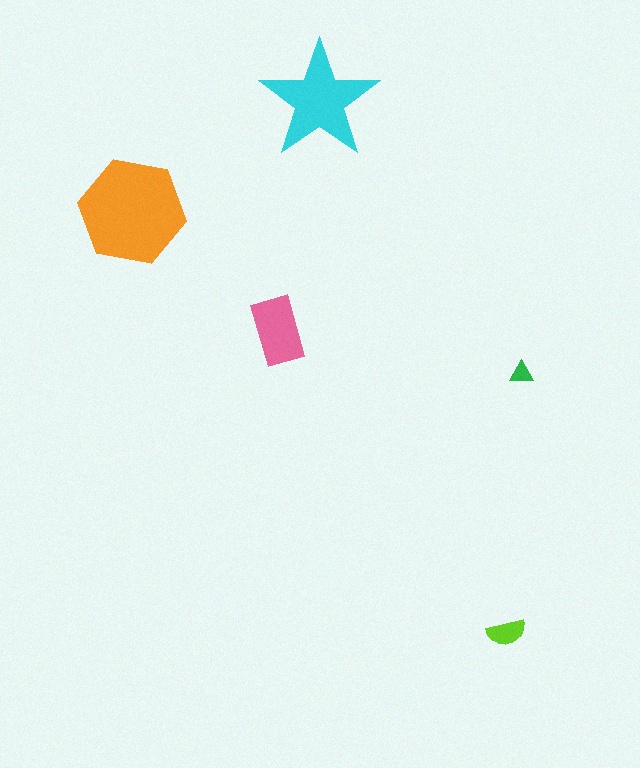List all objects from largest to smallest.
The orange hexagon, the cyan star, the pink rectangle, the lime semicircle, the green triangle.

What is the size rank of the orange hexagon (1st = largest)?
1st.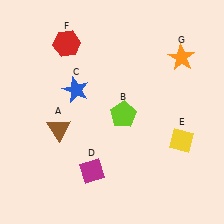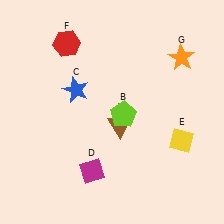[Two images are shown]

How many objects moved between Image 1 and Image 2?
1 object moved between the two images.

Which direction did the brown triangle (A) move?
The brown triangle (A) moved right.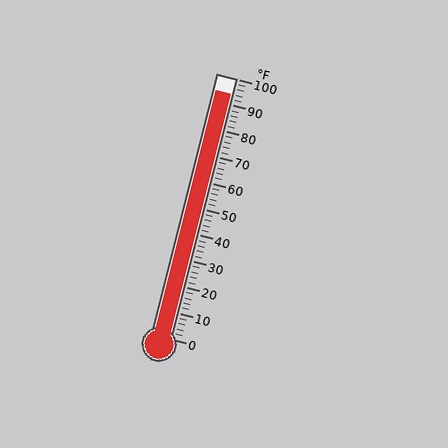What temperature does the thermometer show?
The thermometer shows approximately 94°F.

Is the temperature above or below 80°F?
The temperature is above 80°F.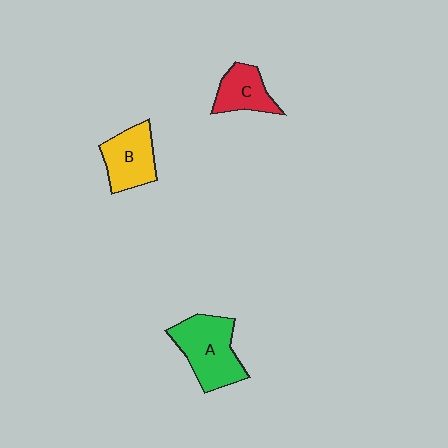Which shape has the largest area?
Shape A (green).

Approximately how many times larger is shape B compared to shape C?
Approximately 1.3 times.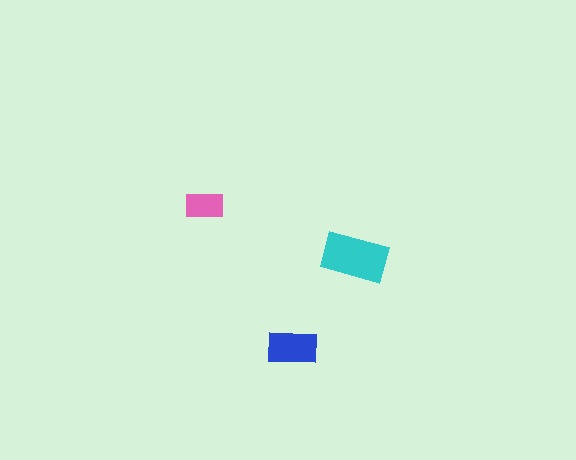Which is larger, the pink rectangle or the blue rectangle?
The blue one.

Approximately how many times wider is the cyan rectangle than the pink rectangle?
About 1.5 times wider.